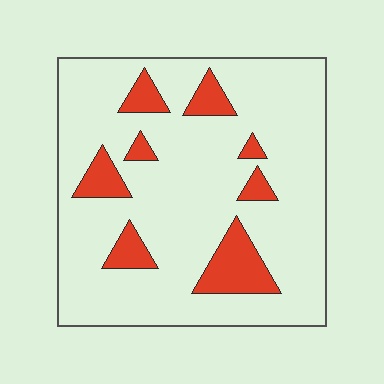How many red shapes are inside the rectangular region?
8.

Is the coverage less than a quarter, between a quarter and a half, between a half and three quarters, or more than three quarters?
Less than a quarter.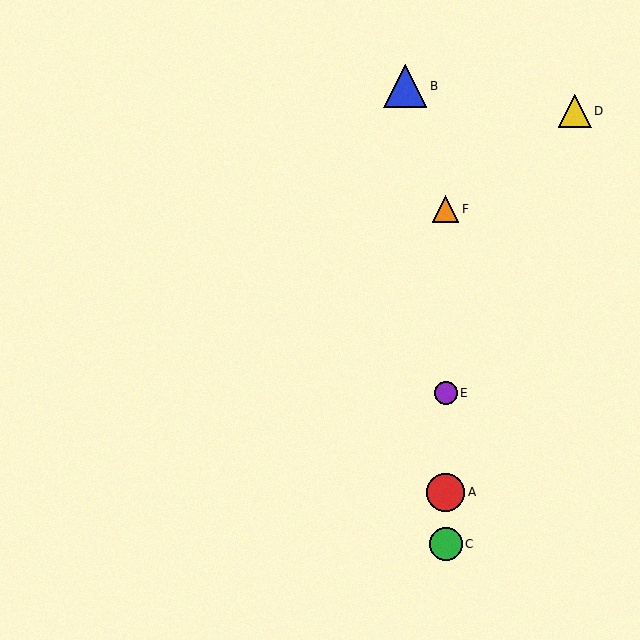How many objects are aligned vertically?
4 objects (A, C, E, F) are aligned vertically.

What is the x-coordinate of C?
Object C is at x≈446.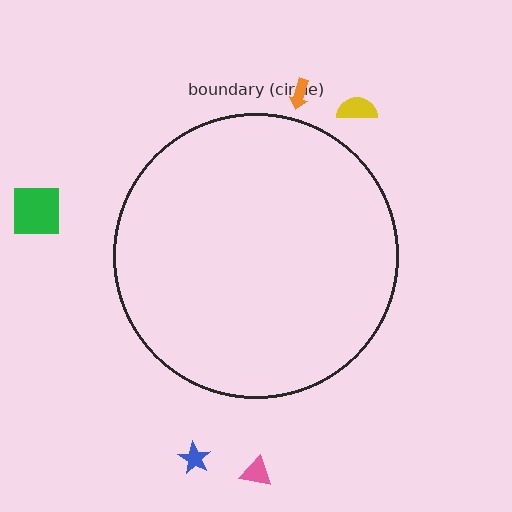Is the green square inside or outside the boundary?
Outside.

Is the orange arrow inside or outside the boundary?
Outside.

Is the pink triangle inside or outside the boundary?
Outside.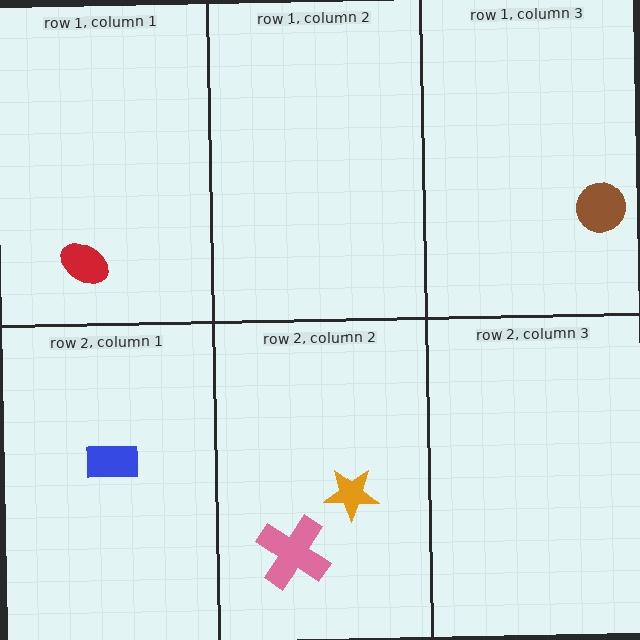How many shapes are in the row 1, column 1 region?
1.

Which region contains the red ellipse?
The row 1, column 1 region.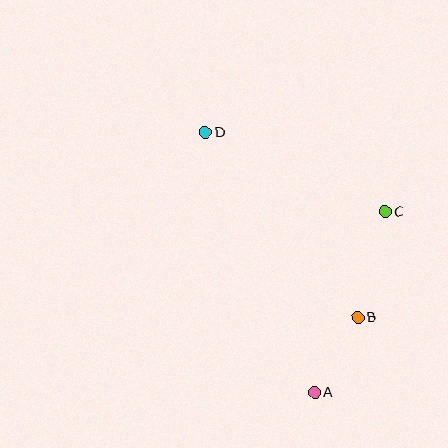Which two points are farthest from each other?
Points A and D are farthest from each other.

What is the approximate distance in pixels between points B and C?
The distance between B and C is approximately 109 pixels.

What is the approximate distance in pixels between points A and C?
The distance between A and C is approximately 194 pixels.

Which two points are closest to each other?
Points A and B are closest to each other.